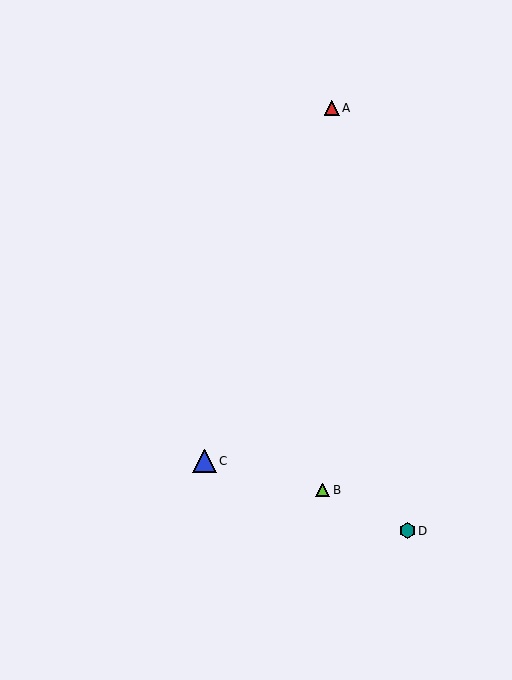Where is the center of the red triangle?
The center of the red triangle is at (332, 108).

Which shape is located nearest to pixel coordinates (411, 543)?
The teal hexagon (labeled D) at (407, 531) is nearest to that location.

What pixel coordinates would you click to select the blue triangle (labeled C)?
Click at (205, 461) to select the blue triangle C.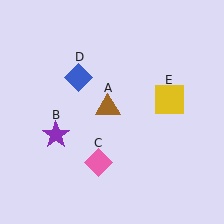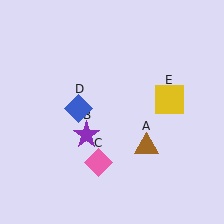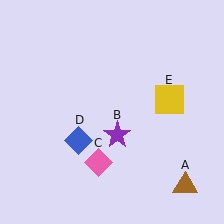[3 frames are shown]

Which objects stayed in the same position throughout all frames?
Pink diamond (object C) and yellow square (object E) remained stationary.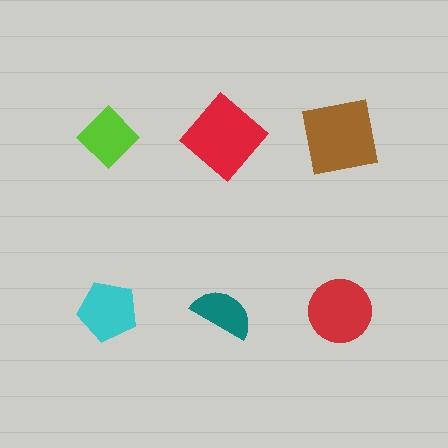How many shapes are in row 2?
3 shapes.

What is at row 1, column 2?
A red diamond.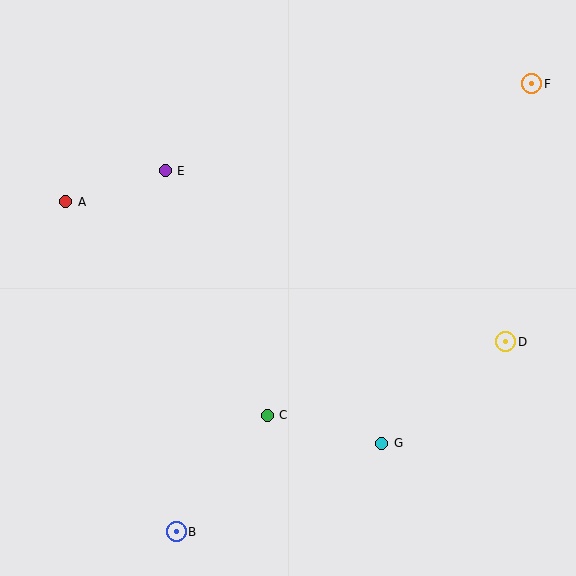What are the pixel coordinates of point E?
Point E is at (165, 171).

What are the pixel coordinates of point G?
Point G is at (382, 443).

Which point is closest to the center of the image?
Point C at (267, 415) is closest to the center.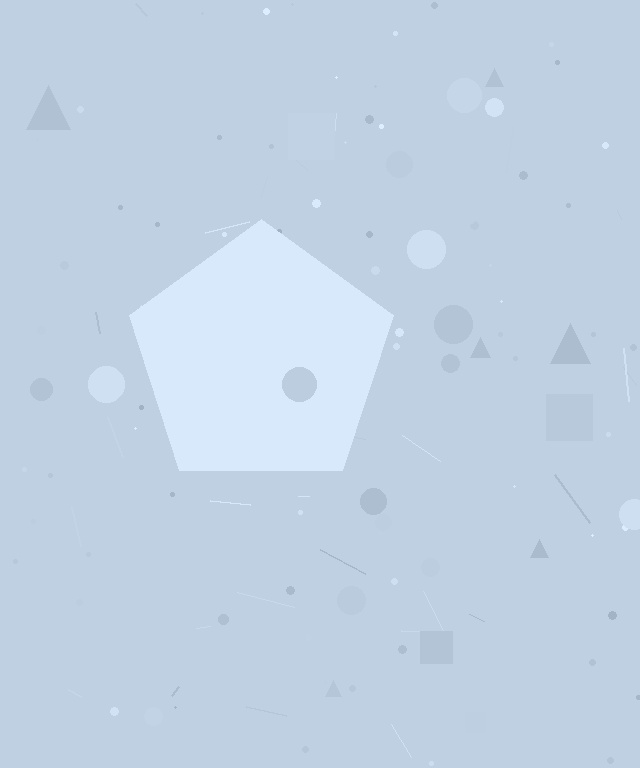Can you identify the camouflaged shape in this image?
The camouflaged shape is a pentagon.